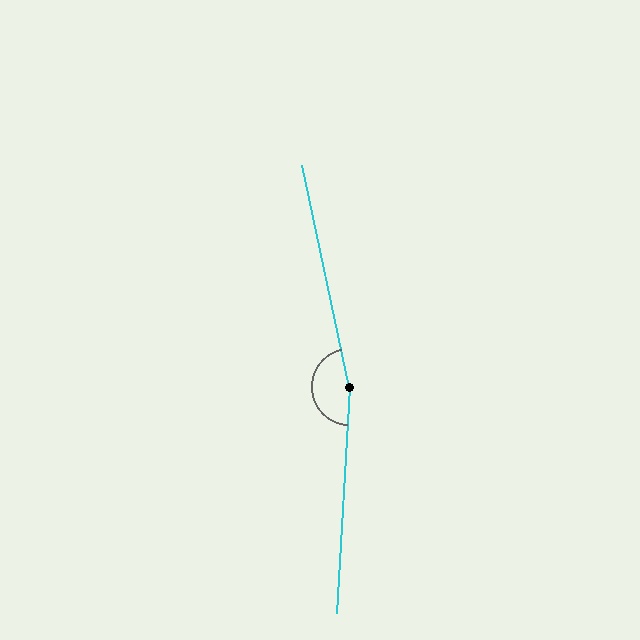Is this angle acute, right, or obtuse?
It is obtuse.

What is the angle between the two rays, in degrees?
Approximately 165 degrees.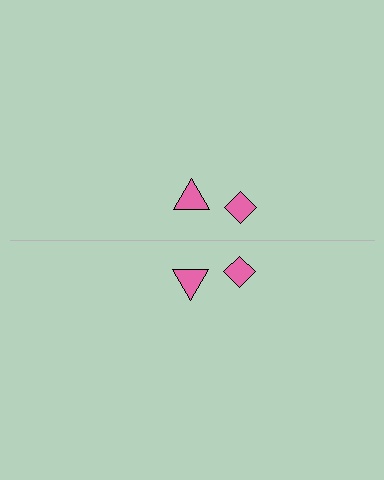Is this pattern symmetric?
Yes, this pattern has bilateral (reflection) symmetry.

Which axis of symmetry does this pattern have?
The pattern has a horizontal axis of symmetry running through the center of the image.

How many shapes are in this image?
There are 4 shapes in this image.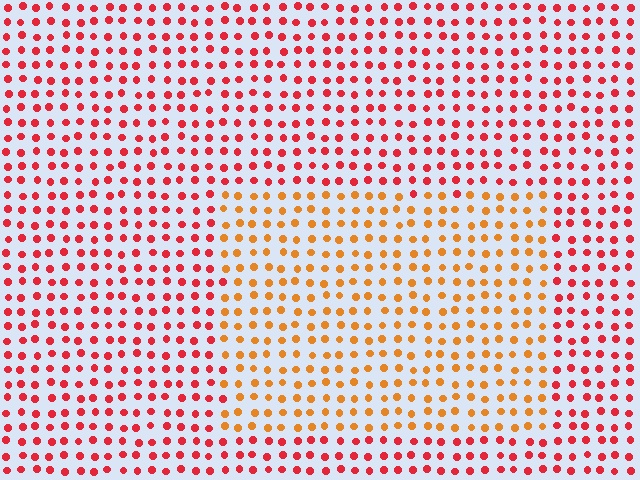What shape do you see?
I see a rectangle.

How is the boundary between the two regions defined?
The boundary is defined purely by a slight shift in hue (about 36 degrees). Spacing, size, and orientation are identical on both sides.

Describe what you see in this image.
The image is filled with small red elements in a uniform arrangement. A rectangle-shaped region is visible where the elements are tinted to a slightly different hue, forming a subtle color boundary.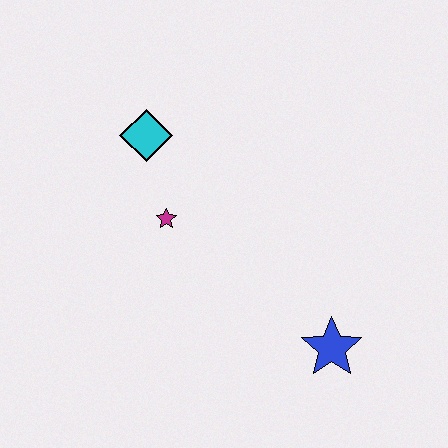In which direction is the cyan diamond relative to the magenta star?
The cyan diamond is above the magenta star.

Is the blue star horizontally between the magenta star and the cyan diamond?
No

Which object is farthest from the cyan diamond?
The blue star is farthest from the cyan diamond.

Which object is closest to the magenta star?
The cyan diamond is closest to the magenta star.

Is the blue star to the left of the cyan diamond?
No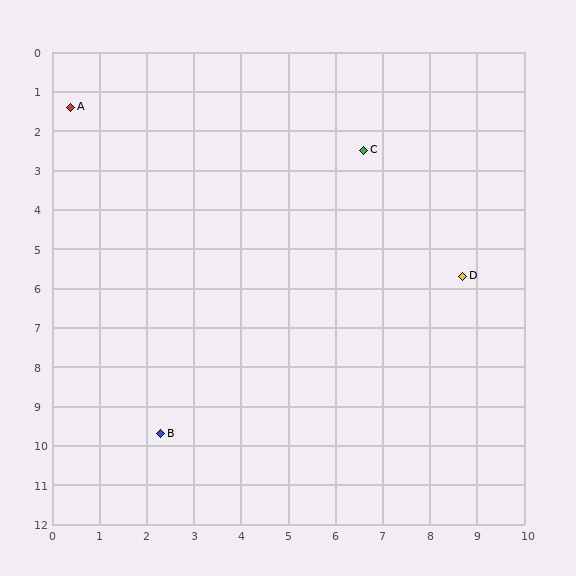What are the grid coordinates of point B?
Point B is at approximately (2.3, 9.7).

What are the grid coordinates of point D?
Point D is at approximately (8.7, 5.7).